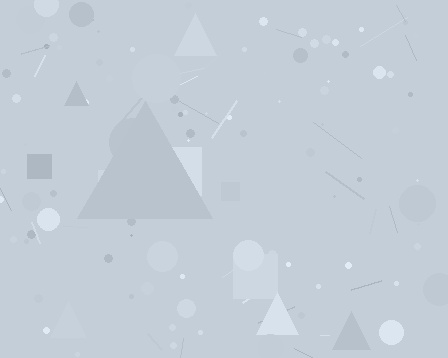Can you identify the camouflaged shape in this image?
The camouflaged shape is a triangle.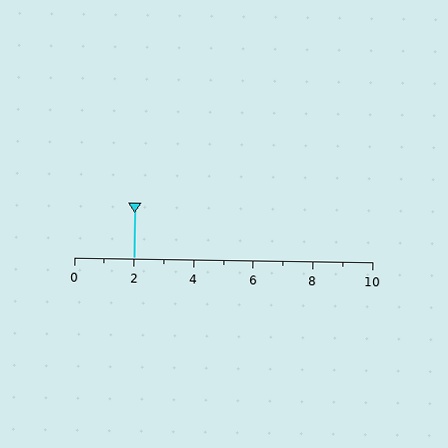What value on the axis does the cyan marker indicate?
The marker indicates approximately 2.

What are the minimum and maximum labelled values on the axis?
The axis runs from 0 to 10.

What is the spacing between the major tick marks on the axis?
The major ticks are spaced 2 apart.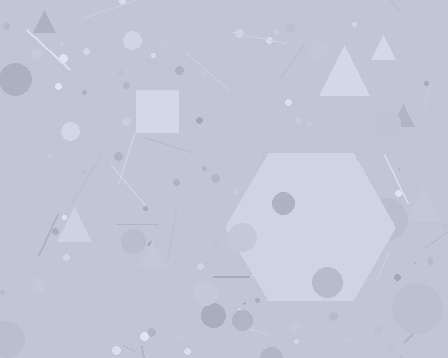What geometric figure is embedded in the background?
A hexagon is embedded in the background.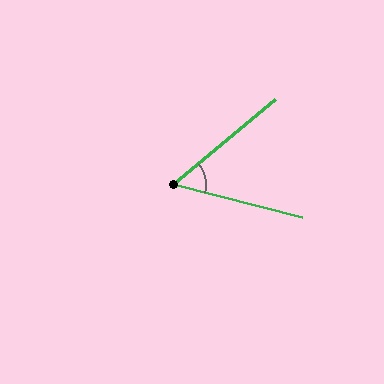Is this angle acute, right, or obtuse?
It is acute.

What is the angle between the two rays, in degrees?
Approximately 54 degrees.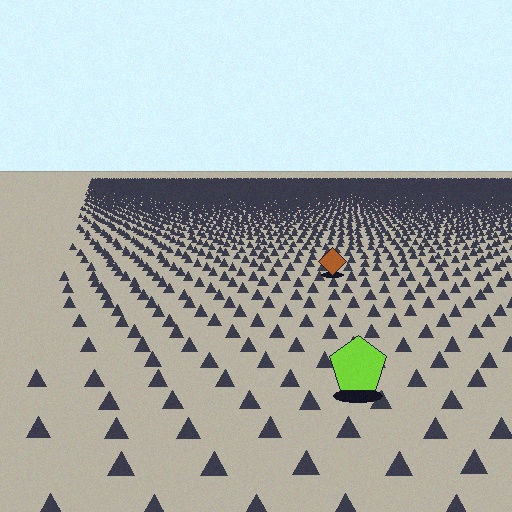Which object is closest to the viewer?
The lime pentagon is closest. The texture marks near it are larger and more spread out.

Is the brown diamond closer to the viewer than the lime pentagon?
No. The lime pentagon is closer — you can tell from the texture gradient: the ground texture is coarser near it.